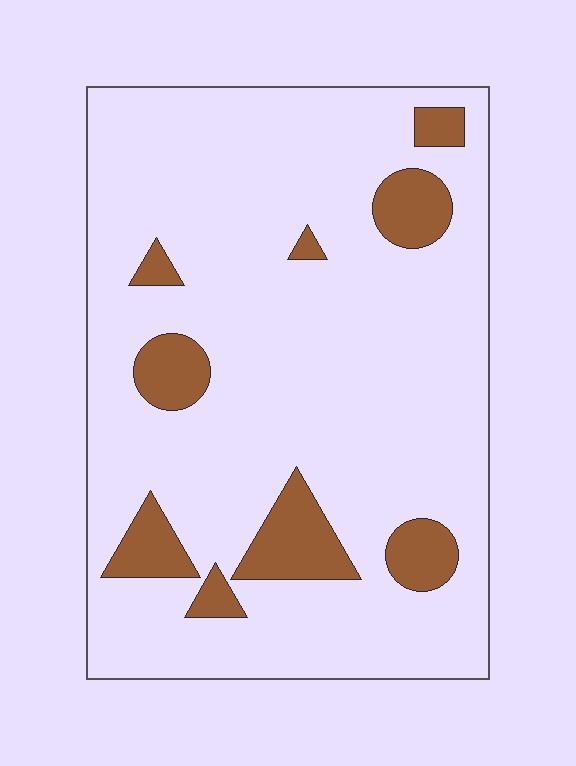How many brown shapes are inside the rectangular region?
9.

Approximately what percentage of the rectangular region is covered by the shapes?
Approximately 15%.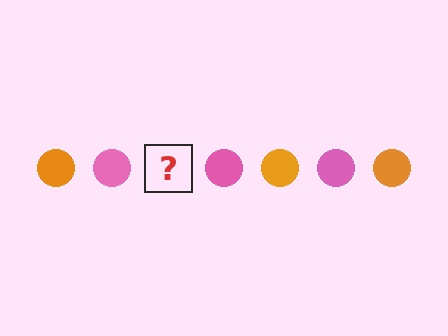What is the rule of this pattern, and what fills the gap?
The rule is that the pattern cycles through orange, pink circles. The gap should be filled with an orange circle.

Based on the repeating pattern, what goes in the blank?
The blank should be an orange circle.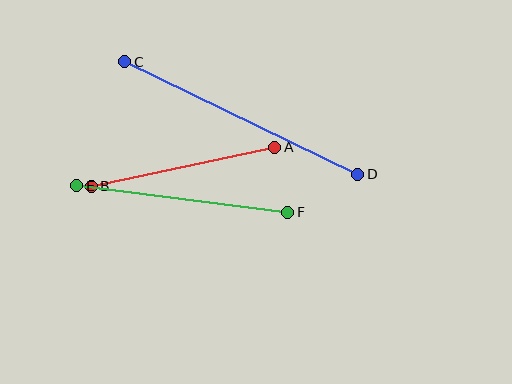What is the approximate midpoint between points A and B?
The midpoint is at approximately (183, 167) pixels.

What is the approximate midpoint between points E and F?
The midpoint is at approximately (182, 199) pixels.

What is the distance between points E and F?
The distance is approximately 213 pixels.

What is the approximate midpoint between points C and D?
The midpoint is at approximately (241, 118) pixels.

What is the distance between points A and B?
The distance is approximately 187 pixels.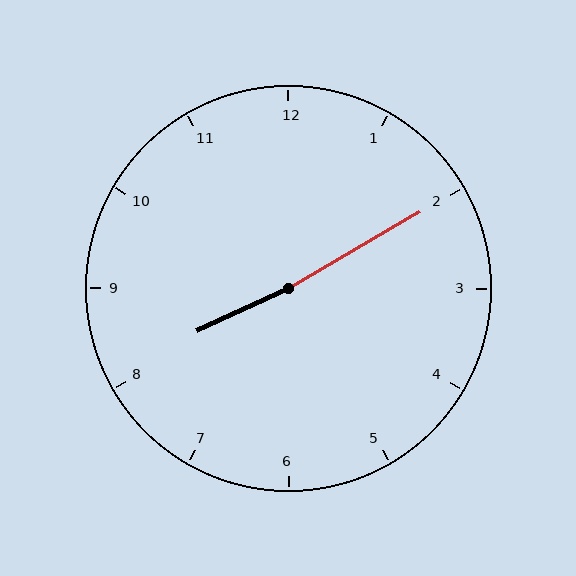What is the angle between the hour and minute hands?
Approximately 175 degrees.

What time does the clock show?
8:10.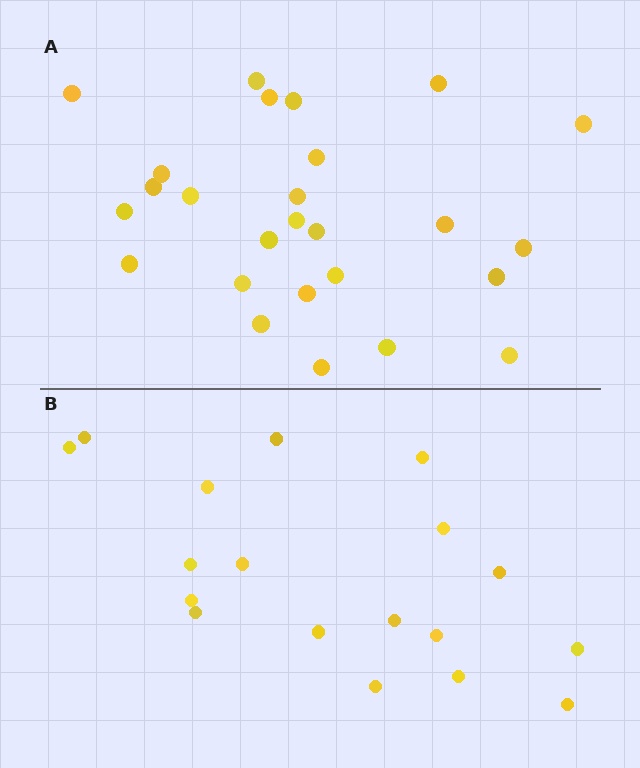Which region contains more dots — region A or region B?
Region A (the top region) has more dots.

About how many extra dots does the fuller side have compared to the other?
Region A has roughly 8 or so more dots than region B.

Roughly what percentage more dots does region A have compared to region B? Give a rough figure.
About 45% more.